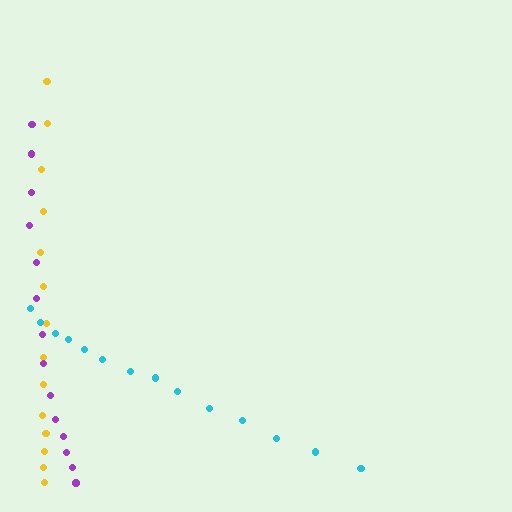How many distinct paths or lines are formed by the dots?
There are 3 distinct paths.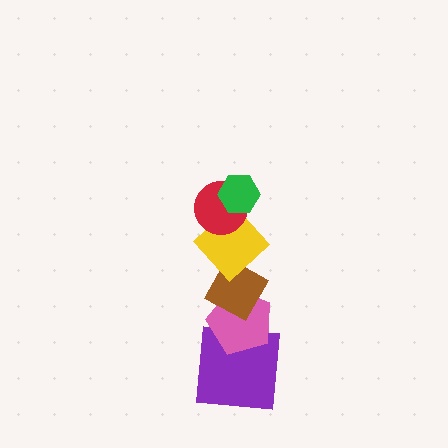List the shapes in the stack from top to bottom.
From top to bottom: the green hexagon, the red circle, the yellow diamond, the brown diamond, the pink pentagon, the purple square.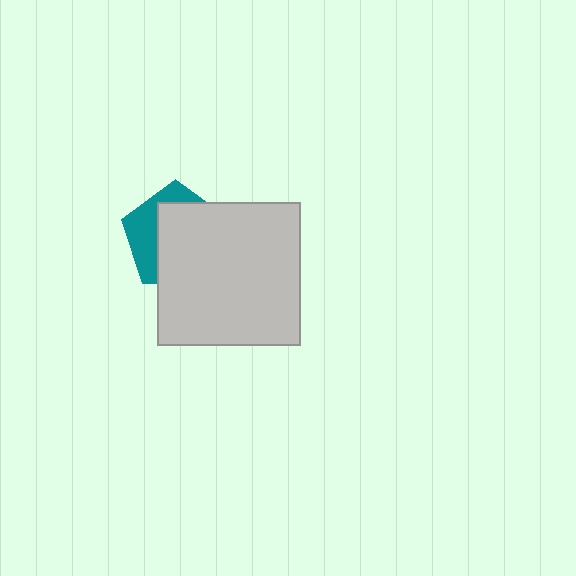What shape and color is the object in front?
The object in front is a light gray square.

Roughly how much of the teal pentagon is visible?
A small part of it is visible (roughly 35%).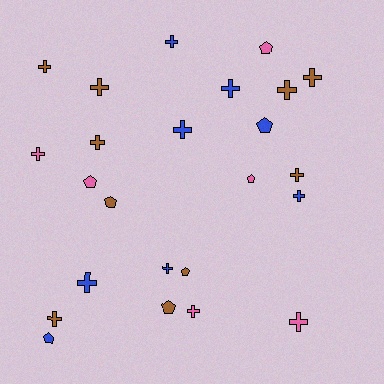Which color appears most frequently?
Brown, with 10 objects.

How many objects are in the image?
There are 24 objects.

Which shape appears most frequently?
Cross, with 16 objects.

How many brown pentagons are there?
There are 3 brown pentagons.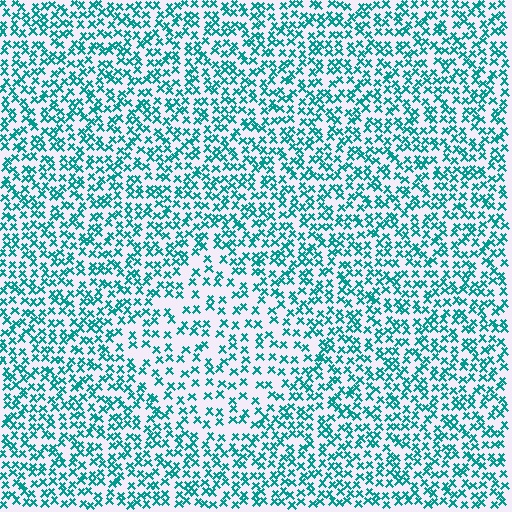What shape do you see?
I see a diamond.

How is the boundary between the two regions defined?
The boundary is defined by a change in element density (approximately 1.7x ratio). All elements are the same color, size, and shape.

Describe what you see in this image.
The image contains small teal elements arranged at two different densities. A diamond-shaped region is visible where the elements are less densely packed than the surrounding area.